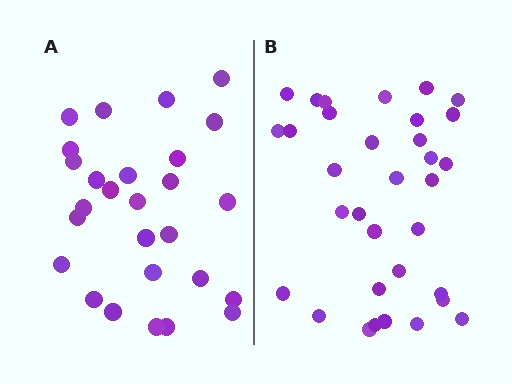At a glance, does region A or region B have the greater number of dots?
Region B (the right region) has more dots.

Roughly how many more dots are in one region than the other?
Region B has about 6 more dots than region A.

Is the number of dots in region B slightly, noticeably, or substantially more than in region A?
Region B has only slightly more — the two regions are fairly close. The ratio is roughly 1.2 to 1.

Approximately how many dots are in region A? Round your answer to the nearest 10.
About 30 dots. (The exact count is 27, which rounds to 30.)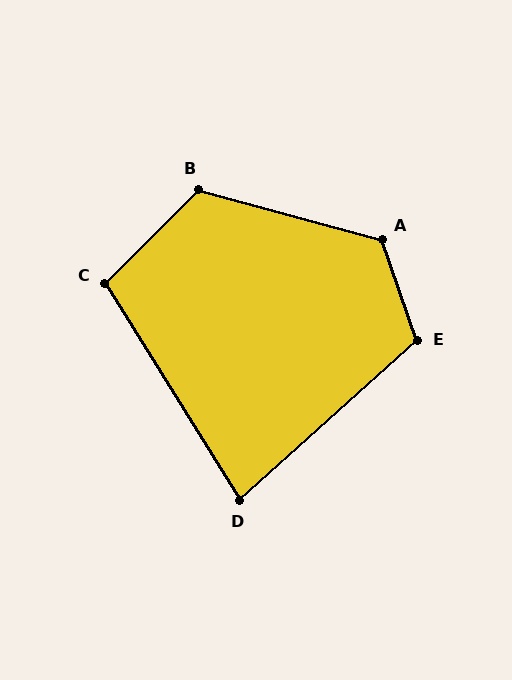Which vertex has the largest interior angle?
A, at approximately 124 degrees.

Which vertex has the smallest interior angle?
D, at approximately 80 degrees.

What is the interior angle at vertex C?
Approximately 103 degrees (obtuse).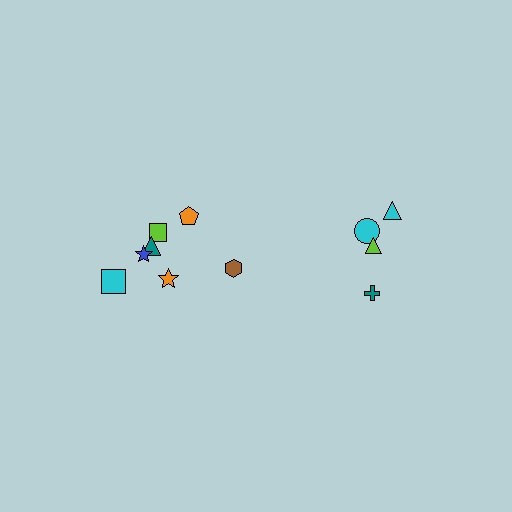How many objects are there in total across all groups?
There are 11 objects.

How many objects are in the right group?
There are 4 objects.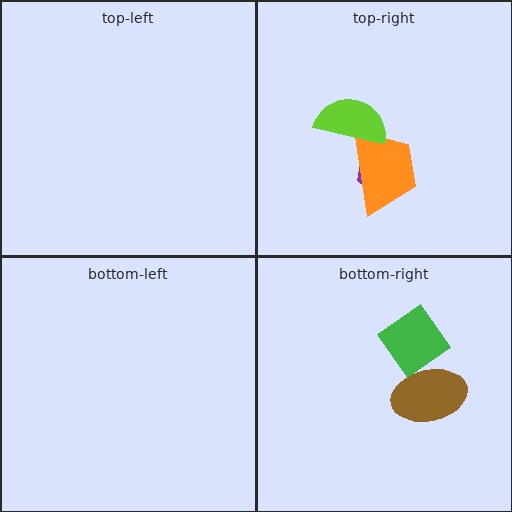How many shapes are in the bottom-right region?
2.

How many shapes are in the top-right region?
3.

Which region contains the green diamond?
The bottom-right region.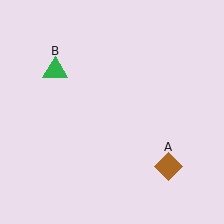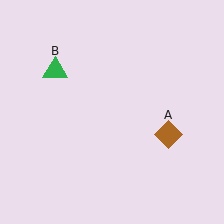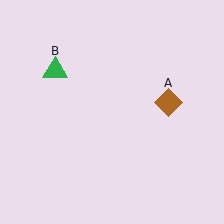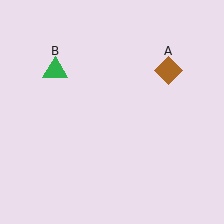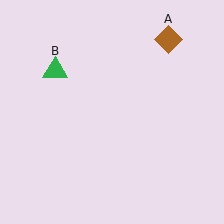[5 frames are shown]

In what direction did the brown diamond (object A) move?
The brown diamond (object A) moved up.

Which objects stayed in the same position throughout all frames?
Green triangle (object B) remained stationary.